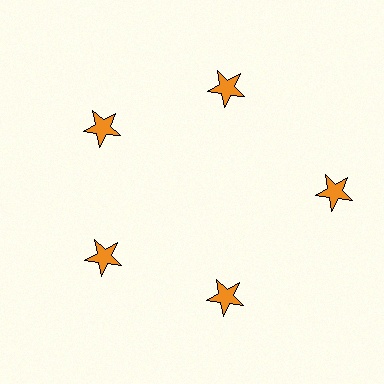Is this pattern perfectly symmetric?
No. The 5 orange stars are arranged in a ring, but one element near the 3 o'clock position is pushed outward from the center, breaking the 5-fold rotational symmetry.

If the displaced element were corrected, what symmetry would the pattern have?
It would have 5-fold rotational symmetry — the pattern would map onto itself every 72 degrees.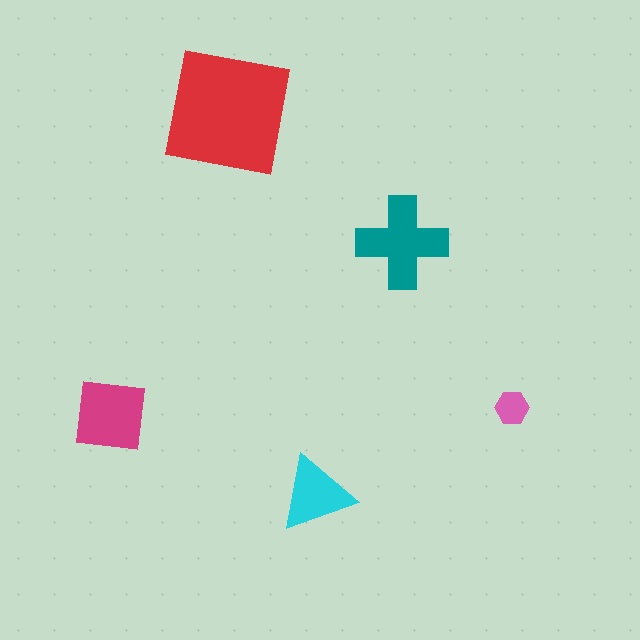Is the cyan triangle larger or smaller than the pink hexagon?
Larger.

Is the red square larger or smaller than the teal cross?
Larger.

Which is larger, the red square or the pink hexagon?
The red square.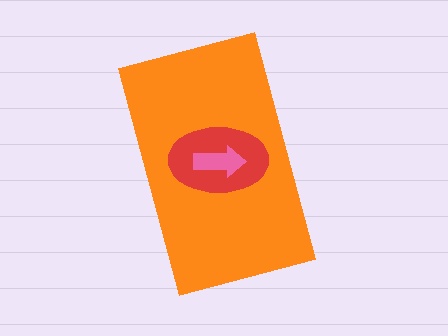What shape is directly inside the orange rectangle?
The red ellipse.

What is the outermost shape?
The orange rectangle.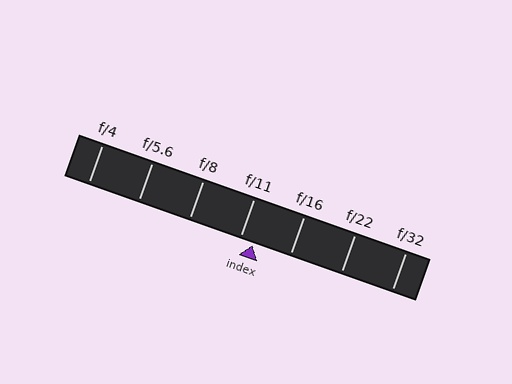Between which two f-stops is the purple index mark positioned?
The index mark is between f/11 and f/16.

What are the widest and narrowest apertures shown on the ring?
The widest aperture shown is f/4 and the narrowest is f/32.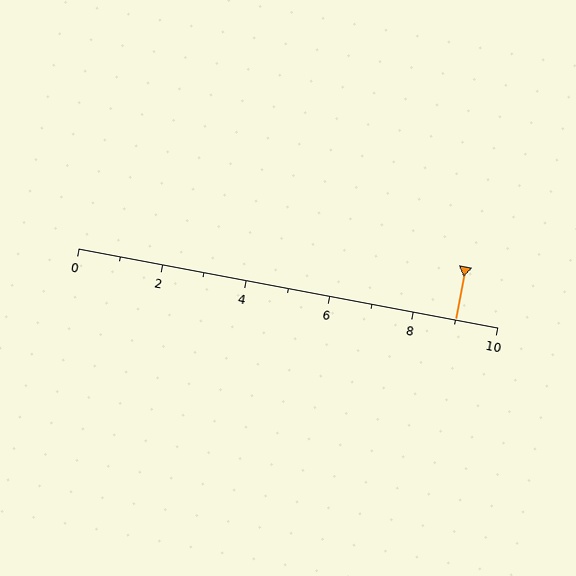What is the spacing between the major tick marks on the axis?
The major ticks are spaced 2 apart.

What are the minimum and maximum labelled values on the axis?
The axis runs from 0 to 10.